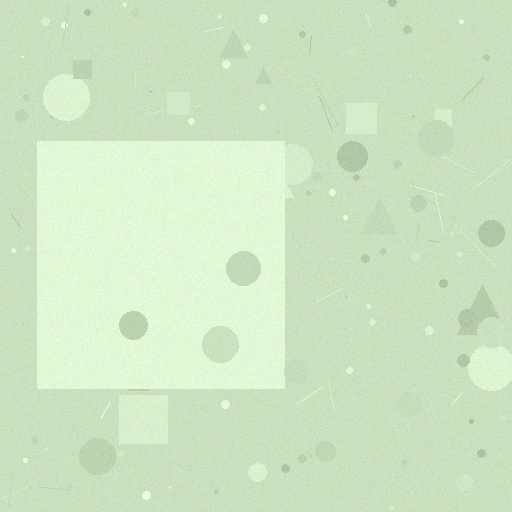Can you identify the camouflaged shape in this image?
The camouflaged shape is a square.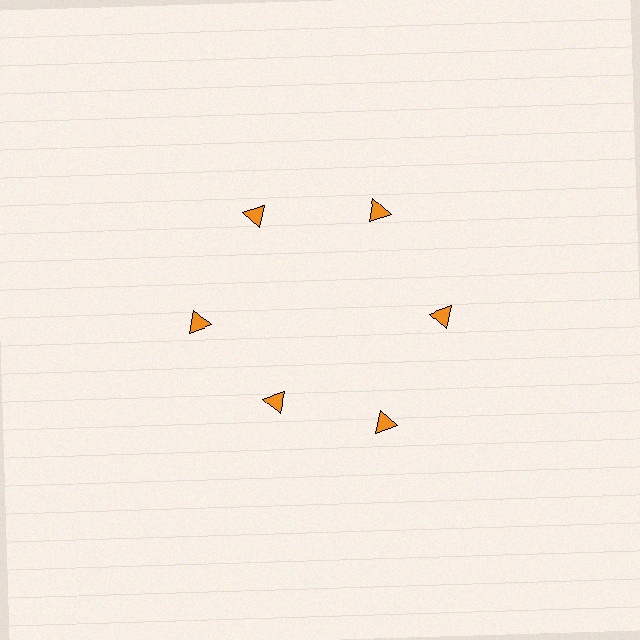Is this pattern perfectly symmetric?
No. The 6 orange triangles are arranged in a ring, but one element near the 7 o'clock position is pulled inward toward the center, breaking the 6-fold rotational symmetry.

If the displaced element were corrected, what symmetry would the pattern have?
It would have 6-fold rotational symmetry — the pattern would map onto itself every 60 degrees.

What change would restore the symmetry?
The symmetry would be restored by moving it outward, back onto the ring so that all 6 triangles sit at equal angles and equal distance from the center.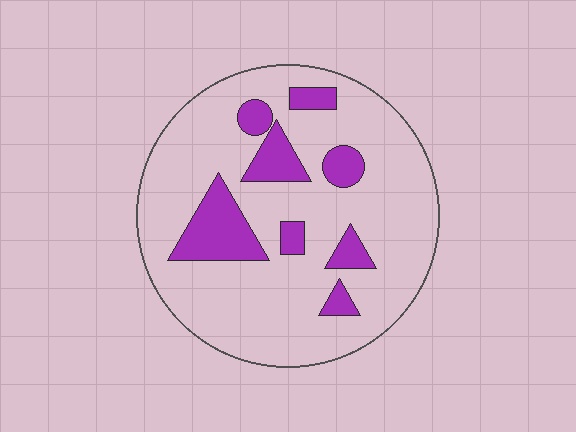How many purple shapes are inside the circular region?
8.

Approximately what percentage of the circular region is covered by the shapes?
Approximately 20%.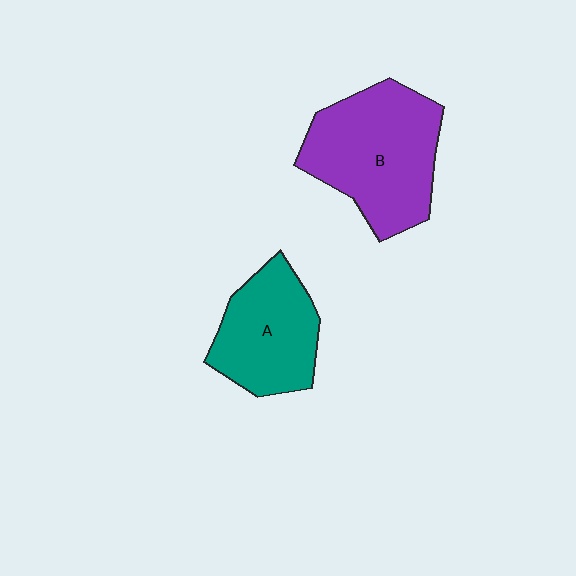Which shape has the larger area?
Shape B (purple).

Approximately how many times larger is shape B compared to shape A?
Approximately 1.4 times.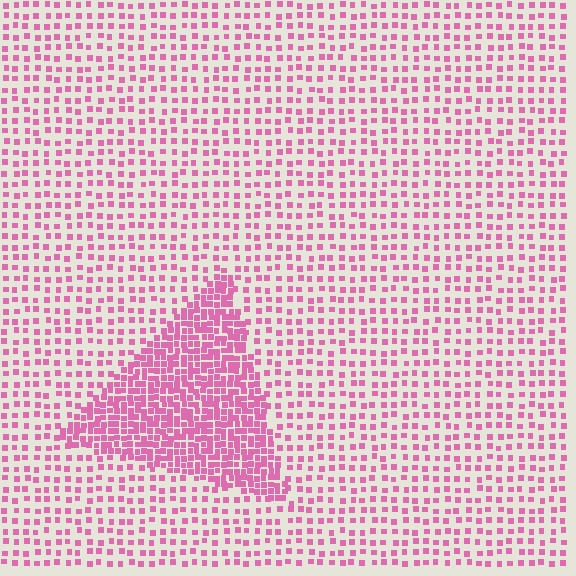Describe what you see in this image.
The image contains small pink elements arranged at two different densities. A triangle-shaped region is visible where the elements are more densely packed than the surrounding area.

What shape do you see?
I see a triangle.